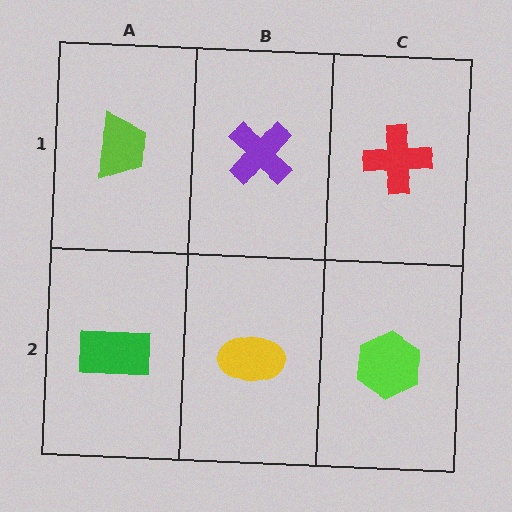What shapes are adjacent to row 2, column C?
A red cross (row 1, column C), a yellow ellipse (row 2, column B).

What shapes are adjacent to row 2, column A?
A lime trapezoid (row 1, column A), a yellow ellipse (row 2, column B).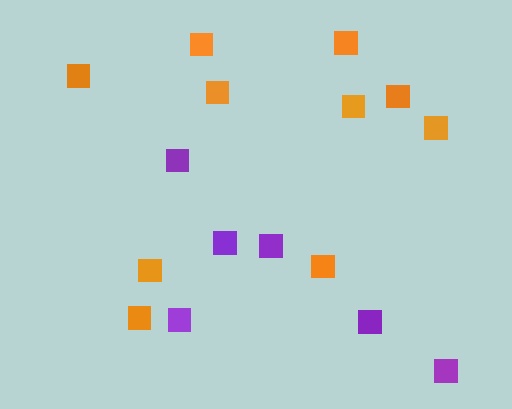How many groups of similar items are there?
There are 2 groups: one group of purple squares (6) and one group of orange squares (10).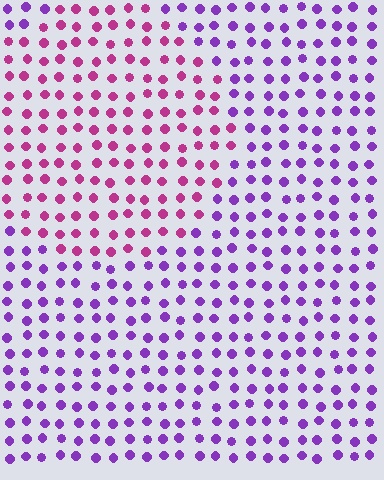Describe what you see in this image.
The image is filled with small purple elements in a uniform arrangement. A circle-shaped region is visible where the elements are tinted to a slightly different hue, forming a subtle color boundary.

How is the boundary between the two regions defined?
The boundary is defined purely by a slight shift in hue (about 44 degrees). Spacing, size, and orientation are identical on both sides.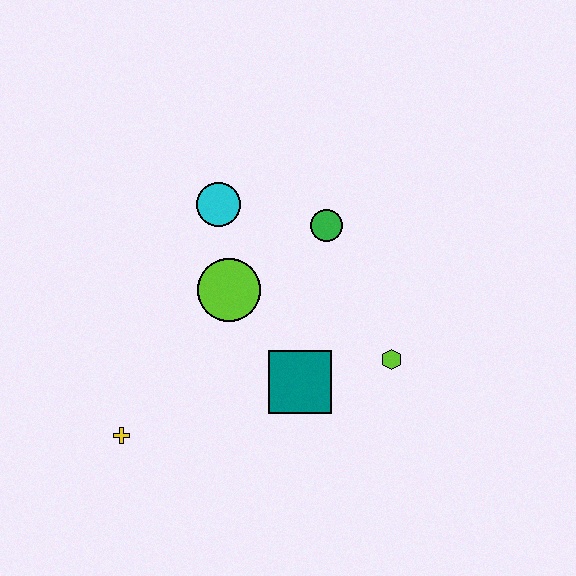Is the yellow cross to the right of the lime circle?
No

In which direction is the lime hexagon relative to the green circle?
The lime hexagon is below the green circle.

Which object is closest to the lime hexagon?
The teal square is closest to the lime hexagon.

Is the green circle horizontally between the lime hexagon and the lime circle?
Yes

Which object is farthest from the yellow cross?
The green circle is farthest from the yellow cross.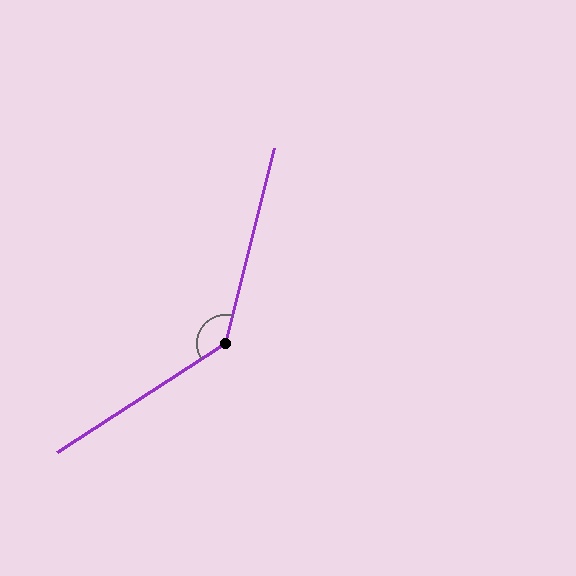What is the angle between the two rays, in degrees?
Approximately 137 degrees.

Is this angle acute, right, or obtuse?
It is obtuse.